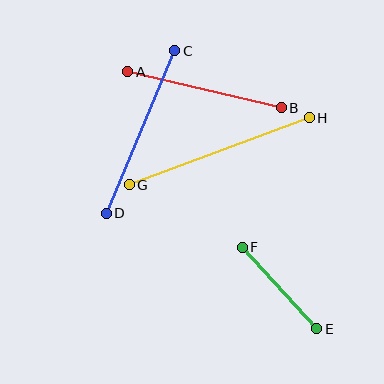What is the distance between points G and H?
The distance is approximately 192 pixels.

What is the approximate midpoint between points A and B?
The midpoint is at approximately (205, 90) pixels.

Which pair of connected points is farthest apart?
Points G and H are farthest apart.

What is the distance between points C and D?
The distance is approximately 177 pixels.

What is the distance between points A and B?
The distance is approximately 158 pixels.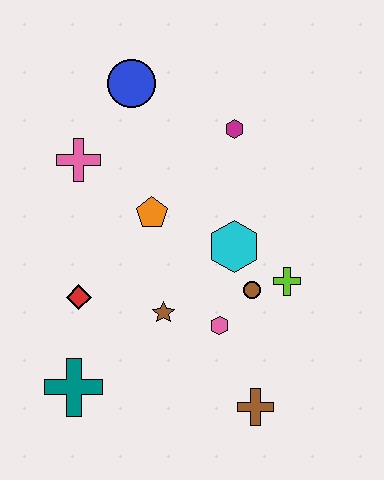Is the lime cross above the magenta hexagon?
No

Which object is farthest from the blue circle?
The brown cross is farthest from the blue circle.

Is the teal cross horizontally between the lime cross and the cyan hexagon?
No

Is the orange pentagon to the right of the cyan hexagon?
No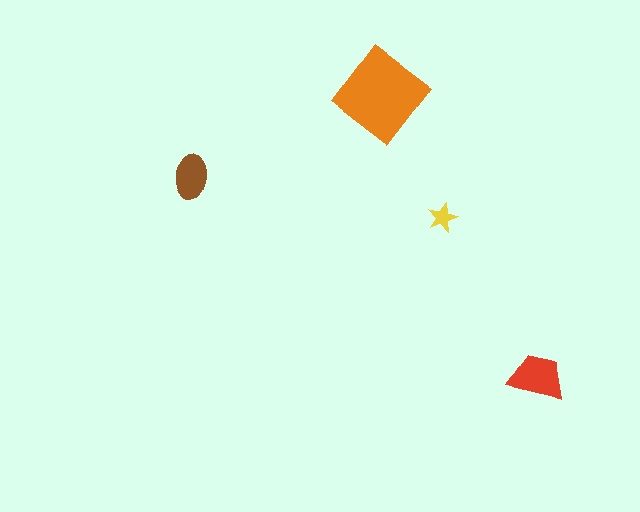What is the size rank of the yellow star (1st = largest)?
4th.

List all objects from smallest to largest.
The yellow star, the brown ellipse, the red trapezoid, the orange diamond.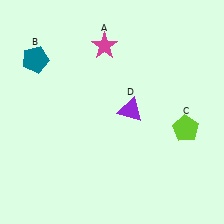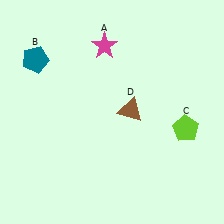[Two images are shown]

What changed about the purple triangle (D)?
In Image 1, D is purple. In Image 2, it changed to brown.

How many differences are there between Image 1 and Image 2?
There is 1 difference between the two images.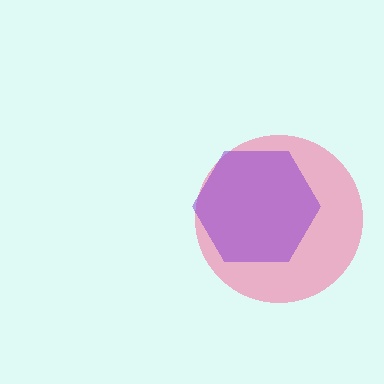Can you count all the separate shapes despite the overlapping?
Yes, there are 2 separate shapes.